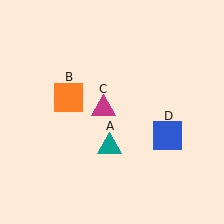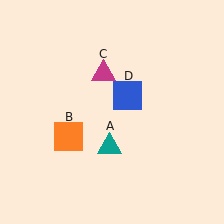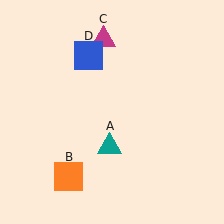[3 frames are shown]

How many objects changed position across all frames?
3 objects changed position: orange square (object B), magenta triangle (object C), blue square (object D).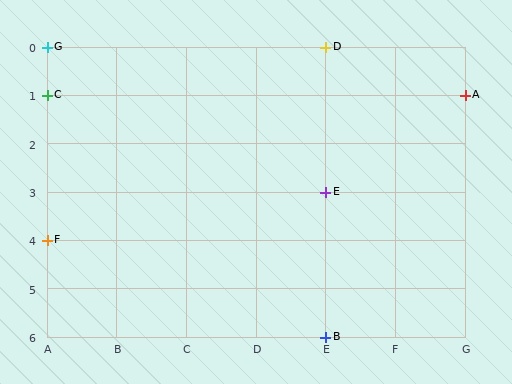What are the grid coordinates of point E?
Point E is at grid coordinates (E, 3).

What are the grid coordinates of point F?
Point F is at grid coordinates (A, 4).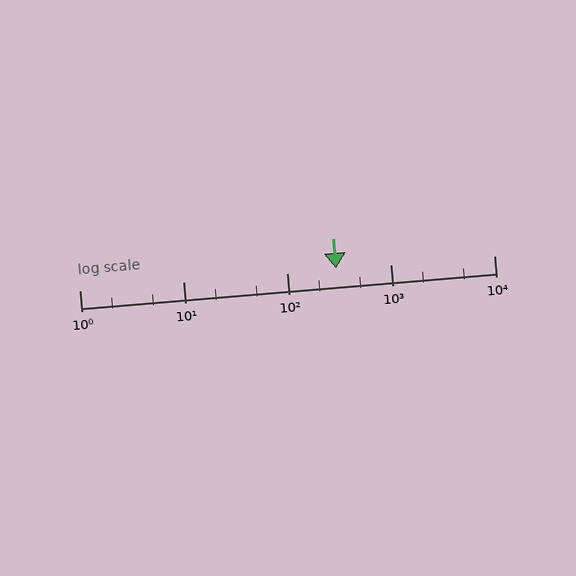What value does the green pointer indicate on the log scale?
The pointer indicates approximately 300.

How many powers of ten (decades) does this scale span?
The scale spans 4 decades, from 1 to 10000.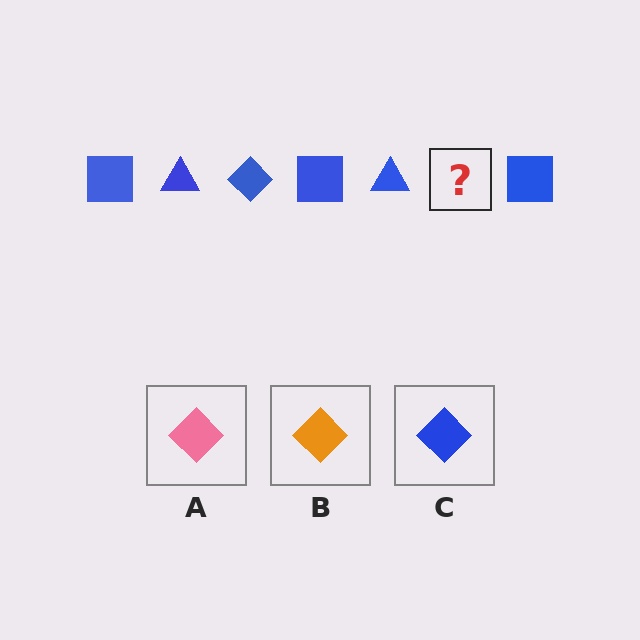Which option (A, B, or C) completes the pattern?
C.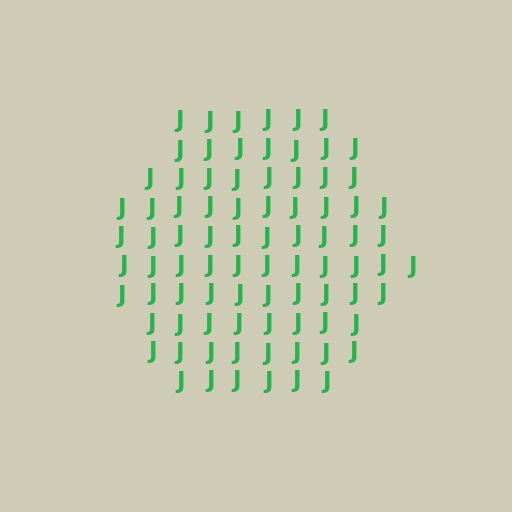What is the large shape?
The large shape is a hexagon.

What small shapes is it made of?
It is made of small letter J's.